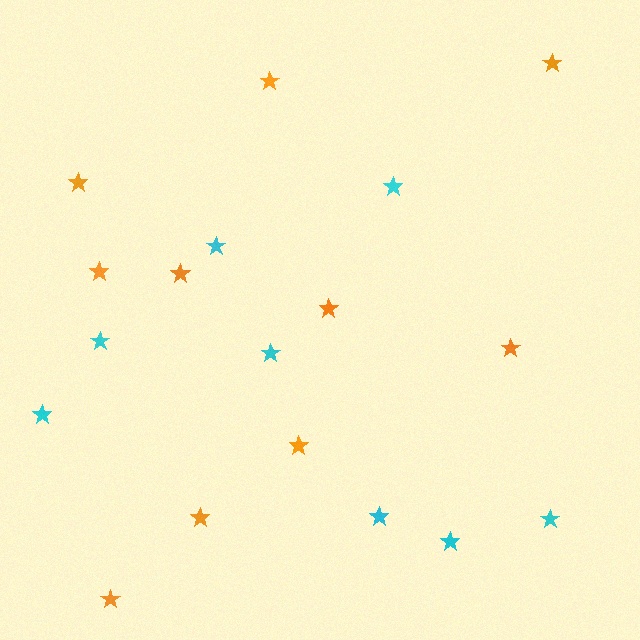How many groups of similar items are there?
There are 2 groups: one group of cyan stars (8) and one group of orange stars (10).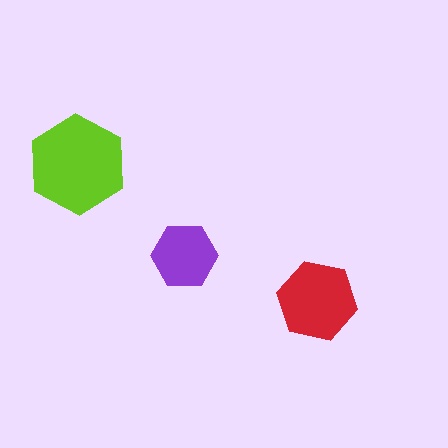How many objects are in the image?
There are 3 objects in the image.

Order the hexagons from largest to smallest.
the lime one, the red one, the purple one.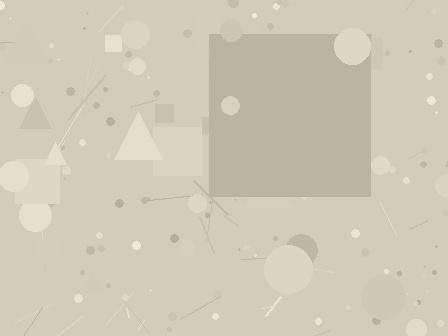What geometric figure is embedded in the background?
A square is embedded in the background.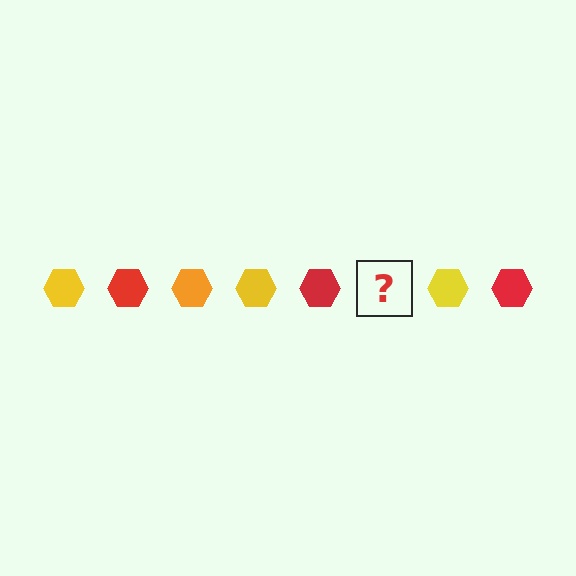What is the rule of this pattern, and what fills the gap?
The rule is that the pattern cycles through yellow, red, orange hexagons. The gap should be filled with an orange hexagon.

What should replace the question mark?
The question mark should be replaced with an orange hexagon.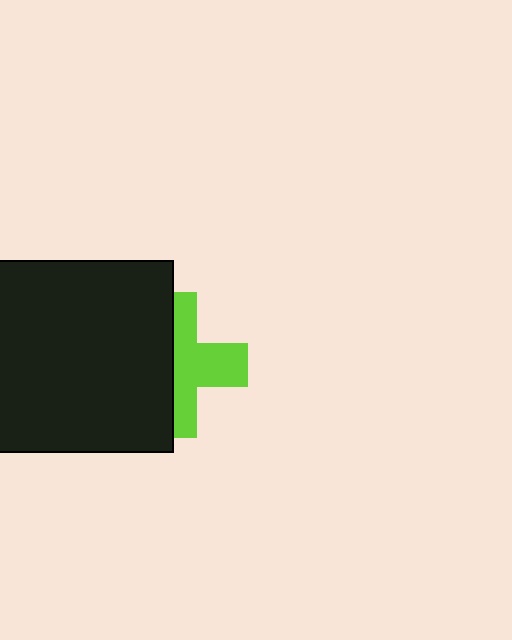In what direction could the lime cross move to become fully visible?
The lime cross could move right. That would shift it out from behind the black square entirely.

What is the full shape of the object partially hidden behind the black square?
The partially hidden object is a lime cross.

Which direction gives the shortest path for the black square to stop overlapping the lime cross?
Moving left gives the shortest separation.